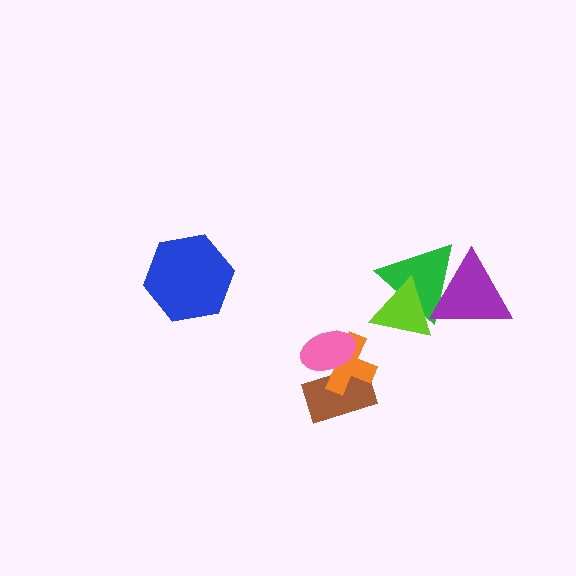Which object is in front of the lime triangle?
The purple triangle is in front of the lime triangle.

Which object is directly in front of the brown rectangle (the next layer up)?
The orange cross is directly in front of the brown rectangle.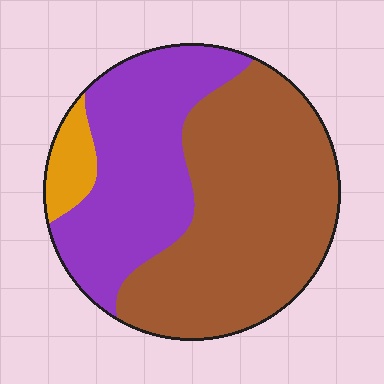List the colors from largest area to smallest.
From largest to smallest: brown, purple, orange.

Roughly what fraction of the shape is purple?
Purple takes up about three eighths (3/8) of the shape.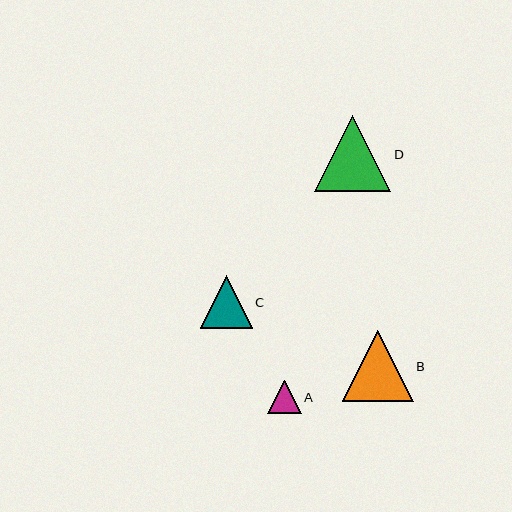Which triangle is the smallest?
Triangle A is the smallest with a size of approximately 34 pixels.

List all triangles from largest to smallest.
From largest to smallest: D, B, C, A.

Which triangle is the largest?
Triangle D is the largest with a size of approximately 76 pixels.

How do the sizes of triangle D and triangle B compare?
Triangle D and triangle B are approximately the same size.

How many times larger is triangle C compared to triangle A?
Triangle C is approximately 1.6 times the size of triangle A.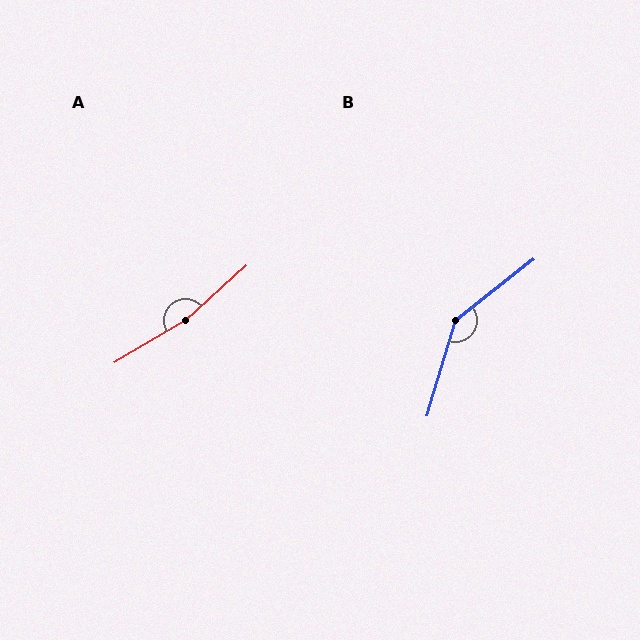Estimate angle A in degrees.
Approximately 169 degrees.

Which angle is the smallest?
B, at approximately 145 degrees.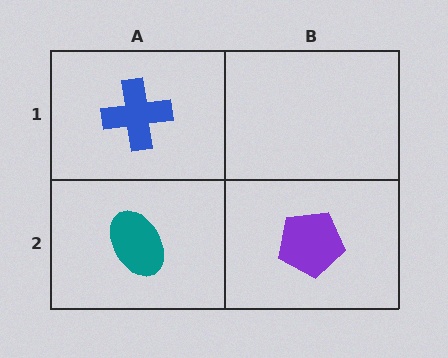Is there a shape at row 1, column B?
No, that cell is empty.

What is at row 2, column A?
A teal ellipse.